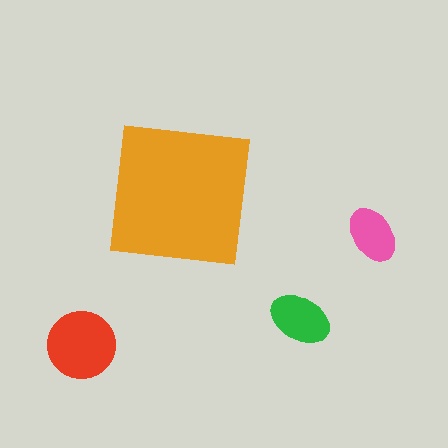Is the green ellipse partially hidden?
No, the green ellipse is fully visible.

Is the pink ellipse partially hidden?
No, the pink ellipse is fully visible.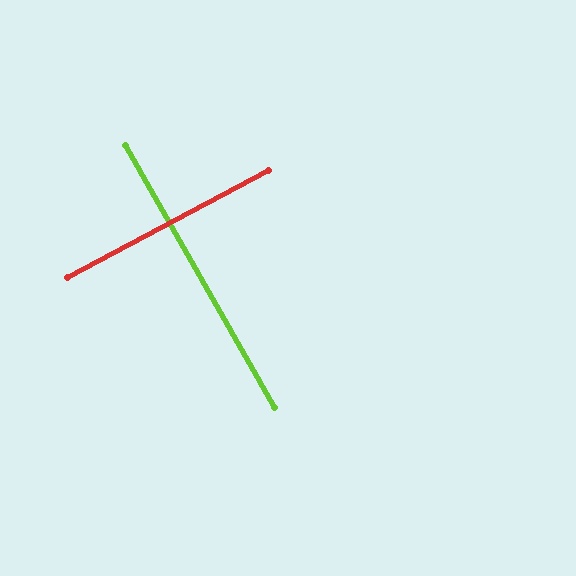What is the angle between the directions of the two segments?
Approximately 88 degrees.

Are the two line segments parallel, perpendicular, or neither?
Perpendicular — they meet at approximately 88°.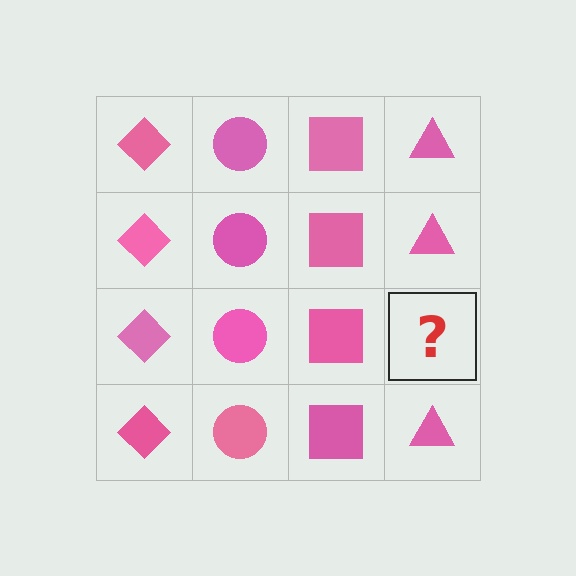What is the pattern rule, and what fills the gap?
The rule is that each column has a consistent shape. The gap should be filled with a pink triangle.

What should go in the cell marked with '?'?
The missing cell should contain a pink triangle.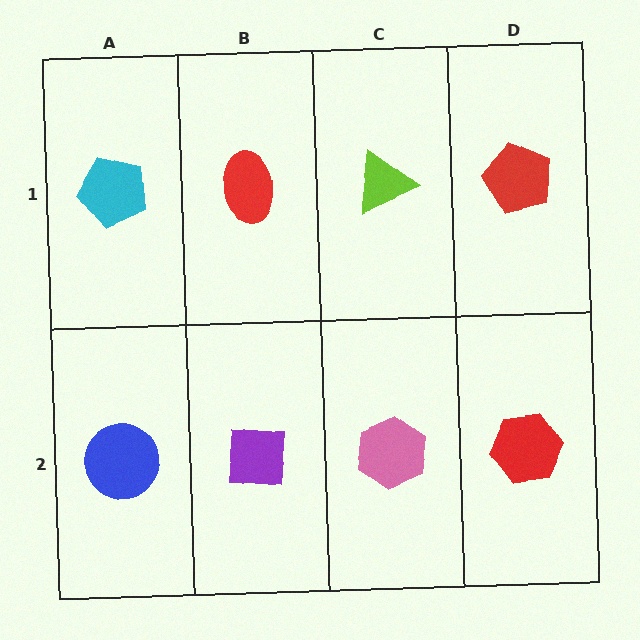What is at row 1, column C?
A lime triangle.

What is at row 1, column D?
A red pentagon.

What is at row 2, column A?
A blue circle.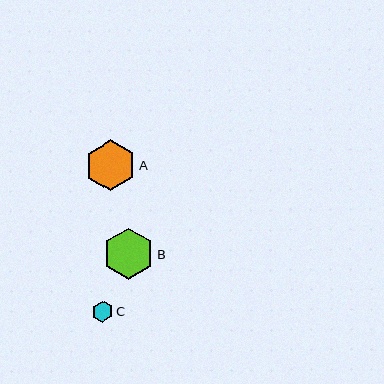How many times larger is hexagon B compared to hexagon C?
Hexagon B is approximately 2.4 times the size of hexagon C.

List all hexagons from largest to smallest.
From largest to smallest: A, B, C.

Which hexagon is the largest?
Hexagon A is the largest with a size of approximately 51 pixels.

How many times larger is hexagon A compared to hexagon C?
Hexagon A is approximately 2.4 times the size of hexagon C.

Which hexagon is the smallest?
Hexagon C is the smallest with a size of approximately 21 pixels.